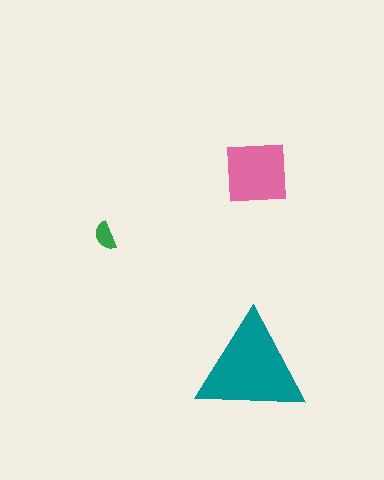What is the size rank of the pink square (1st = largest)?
2nd.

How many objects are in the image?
There are 3 objects in the image.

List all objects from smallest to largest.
The green semicircle, the pink square, the teal triangle.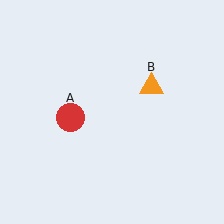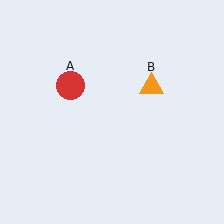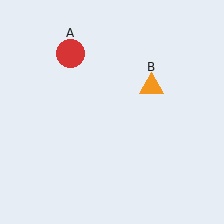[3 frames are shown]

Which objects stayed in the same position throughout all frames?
Orange triangle (object B) remained stationary.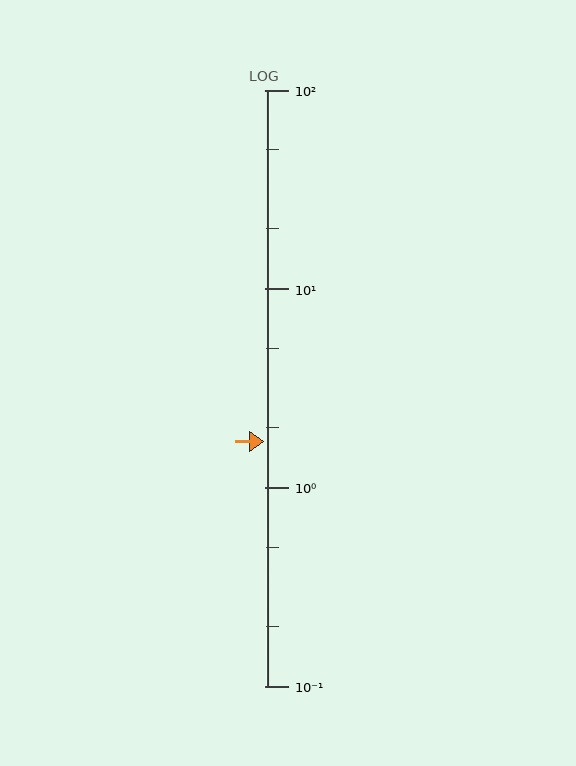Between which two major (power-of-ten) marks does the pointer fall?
The pointer is between 1 and 10.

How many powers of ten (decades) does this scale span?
The scale spans 3 decades, from 0.1 to 100.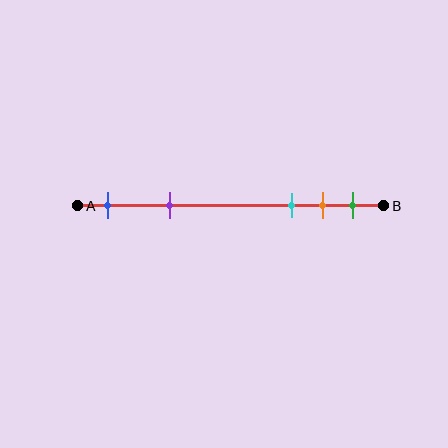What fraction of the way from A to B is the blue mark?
The blue mark is approximately 10% (0.1) of the way from A to B.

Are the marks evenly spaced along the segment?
No, the marks are not evenly spaced.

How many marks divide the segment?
There are 5 marks dividing the segment.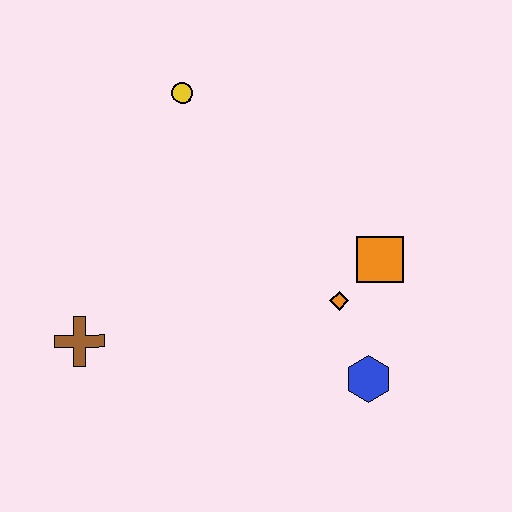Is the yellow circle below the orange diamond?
No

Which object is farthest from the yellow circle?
The blue hexagon is farthest from the yellow circle.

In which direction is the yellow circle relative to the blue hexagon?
The yellow circle is above the blue hexagon.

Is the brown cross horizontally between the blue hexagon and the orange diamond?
No